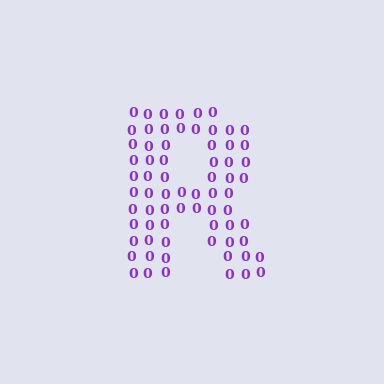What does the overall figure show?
The overall figure shows the letter R.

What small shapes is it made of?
It is made of small digit 0's.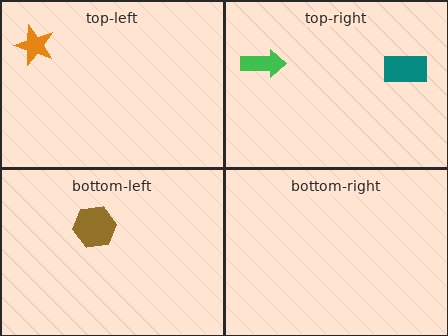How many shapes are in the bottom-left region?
1.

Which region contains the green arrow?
The top-right region.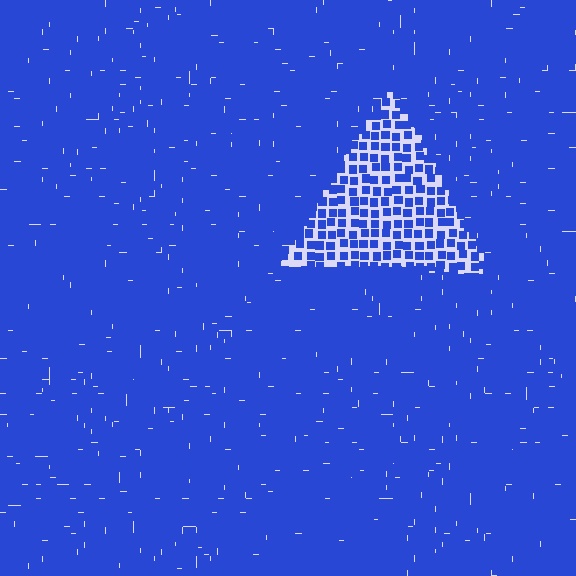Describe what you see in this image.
The image contains small blue elements arranged at two different densities. A triangle-shaped region is visible where the elements are less densely packed than the surrounding area.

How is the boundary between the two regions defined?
The boundary is defined by a change in element density (approximately 2.4x ratio). All elements are the same color, size, and shape.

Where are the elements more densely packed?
The elements are more densely packed outside the triangle boundary.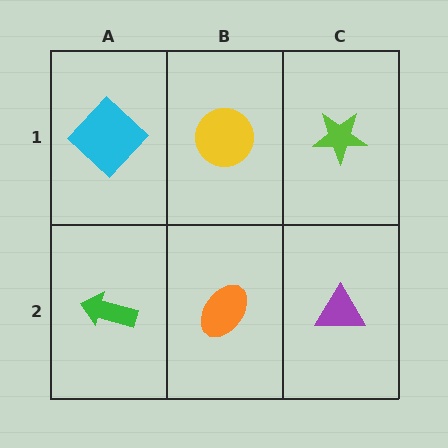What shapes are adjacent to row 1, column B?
An orange ellipse (row 2, column B), a cyan diamond (row 1, column A), a lime star (row 1, column C).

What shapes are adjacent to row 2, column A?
A cyan diamond (row 1, column A), an orange ellipse (row 2, column B).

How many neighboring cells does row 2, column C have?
2.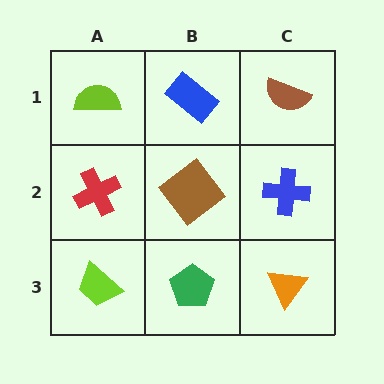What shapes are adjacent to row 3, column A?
A red cross (row 2, column A), a green pentagon (row 3, column B).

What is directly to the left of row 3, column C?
A green pentagon.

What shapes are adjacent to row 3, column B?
A brown diamond (row 2, column B), a lime trapezoid (row 3, column A), an orange triangle (row 3, column C).